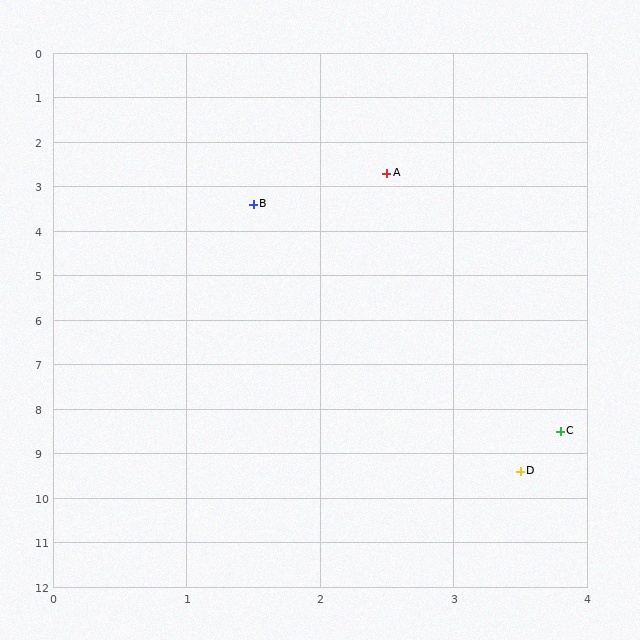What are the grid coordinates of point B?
Point B is at approximately (1.5, 3.4).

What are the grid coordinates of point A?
Point A is at approximately (2.5, 2.7).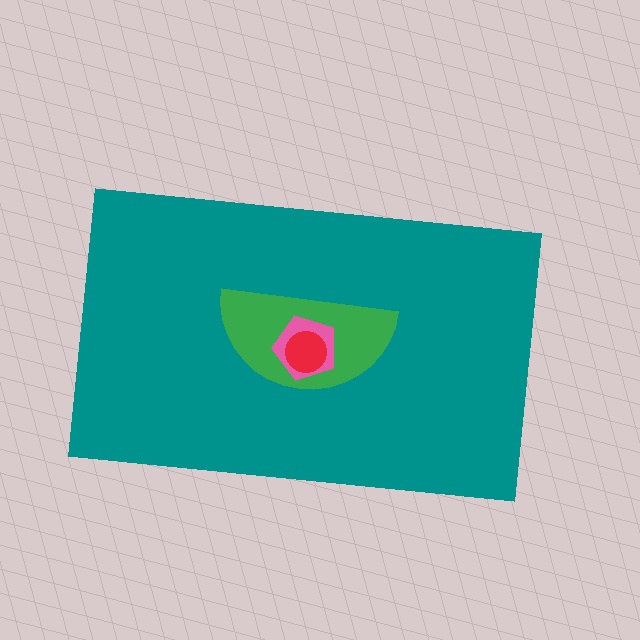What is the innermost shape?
The red circle.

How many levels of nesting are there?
4.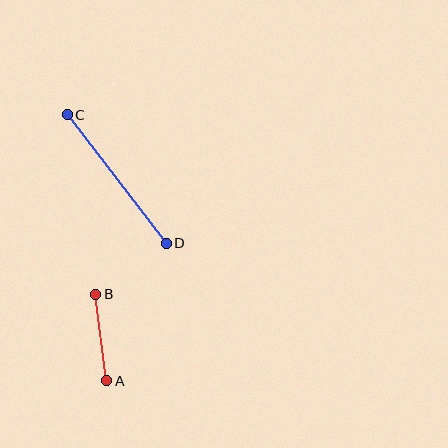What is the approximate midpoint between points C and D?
The midpoint is at approximately (117, 179) pixels.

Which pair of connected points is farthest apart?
Points C and D are farthest apart.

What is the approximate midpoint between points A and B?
The midpoint is at approximately (101, 338) pixels.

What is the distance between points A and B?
The distance is approximately 87 pixels.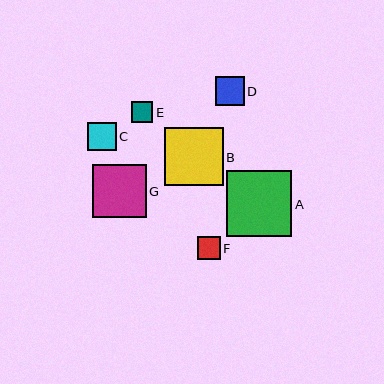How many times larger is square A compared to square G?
Square A is approximately 1.2 times the size of square G.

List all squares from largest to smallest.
From largest to smallest: A, B, G, D, C, F, E.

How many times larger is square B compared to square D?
Square B is approximately 2.1 times the size of square D.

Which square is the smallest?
Square E is the smallest with a size of approximately 21 pixels.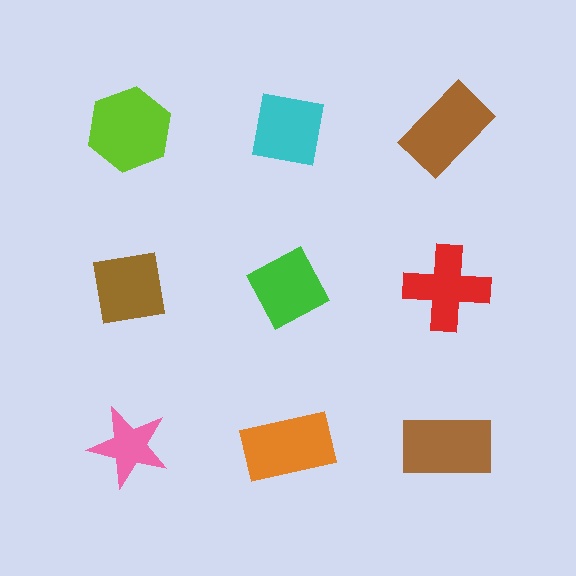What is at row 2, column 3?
A red cross.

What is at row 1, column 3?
A brown rectangle.